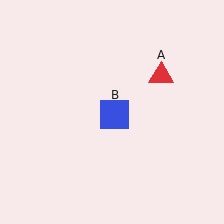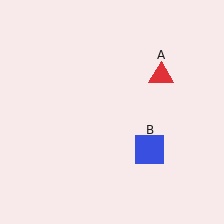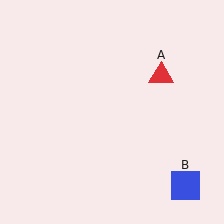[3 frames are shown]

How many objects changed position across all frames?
1 object changed position: blue square (object B).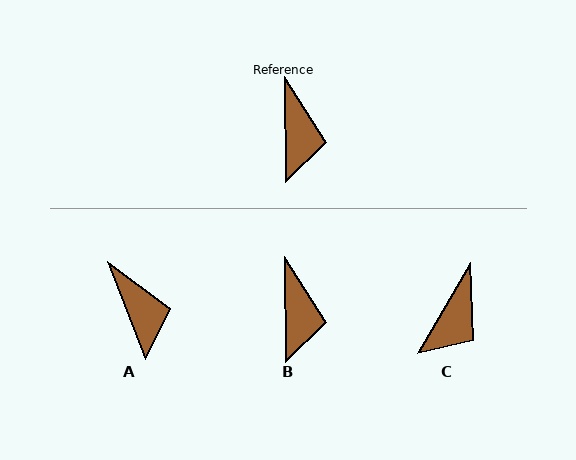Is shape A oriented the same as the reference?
No, it is off by about 20 degrees.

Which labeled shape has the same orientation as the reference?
B.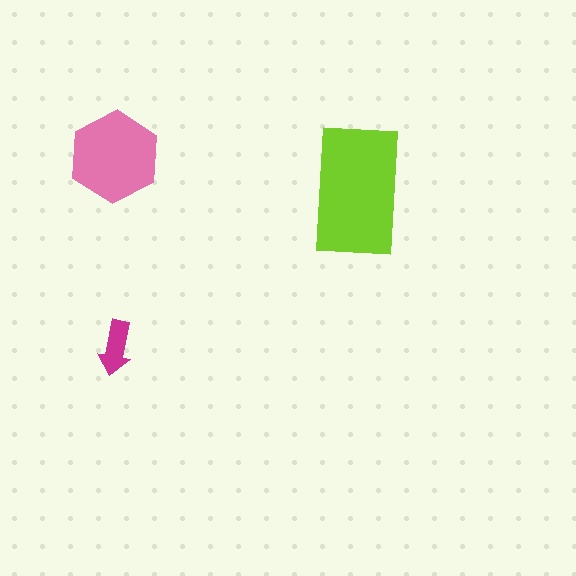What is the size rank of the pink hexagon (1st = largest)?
2nd.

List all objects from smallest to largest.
The magenta arrow, the pink hexagon, the lime rectangle.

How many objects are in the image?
There are 3 objects in the image.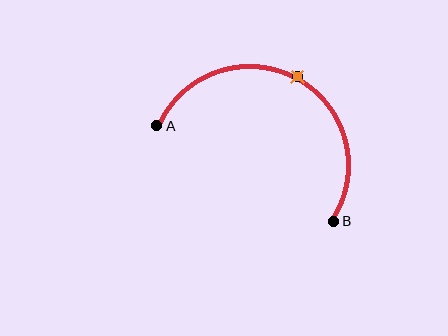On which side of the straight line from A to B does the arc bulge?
The arc bulges above the straight line connecting A and B.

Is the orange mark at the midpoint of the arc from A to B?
Yes. The orange mark lies on the arc at equal arc-length from both A and B — it is the arc midpoint.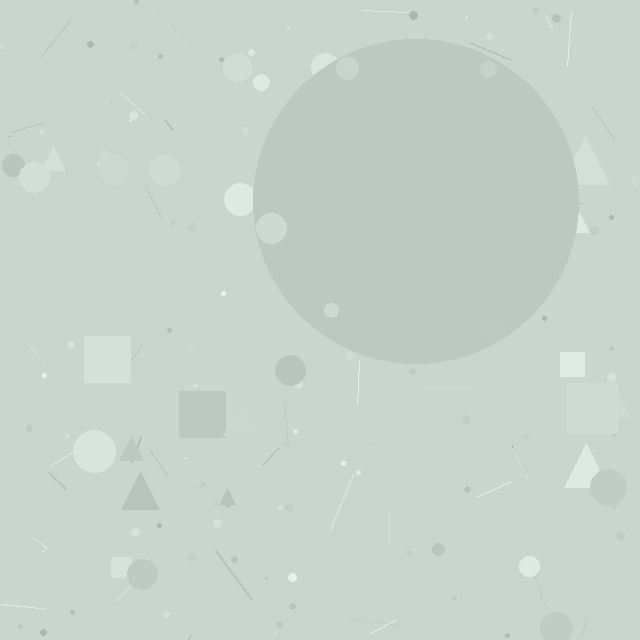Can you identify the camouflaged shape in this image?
The camouflaged shape is a circle.